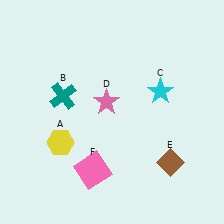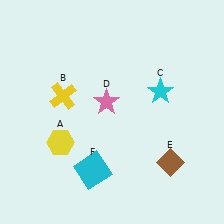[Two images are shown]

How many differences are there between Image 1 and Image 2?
There are 2 differences between the two images.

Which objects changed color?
B changed from teal to yellow. F changed from pink to cyan.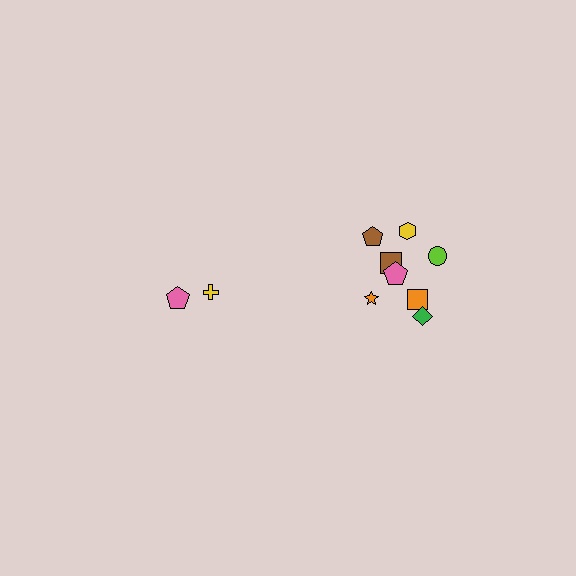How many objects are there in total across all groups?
There are 11 objects.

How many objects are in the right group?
There are 8 objects.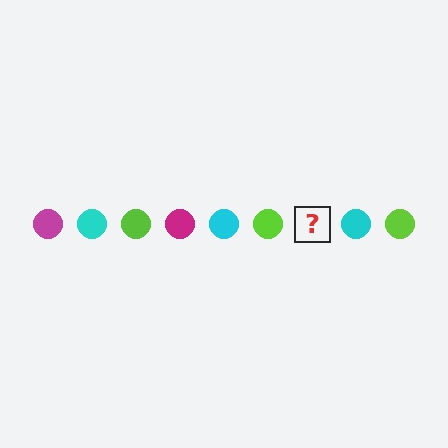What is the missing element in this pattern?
The missing element is a magenta circle.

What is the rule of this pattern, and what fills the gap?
The rule is that the pattern cycles through magenta, cyan, lime circles. The gap should be filled with a magenta circle.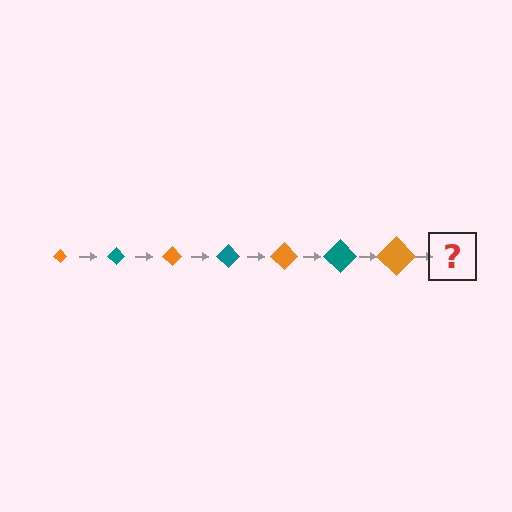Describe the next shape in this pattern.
It should be a teal diamond, larger than the previous one.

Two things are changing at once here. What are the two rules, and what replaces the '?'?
The two rules are that the diamond grows larger each step and the color cycles through orange and teal. The '?' should be a teal diamond, larger than the previous one.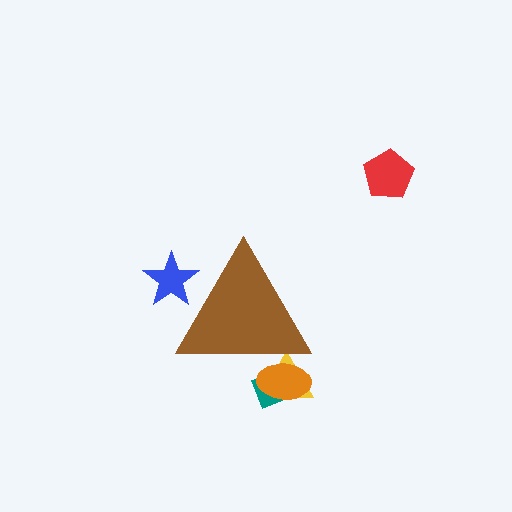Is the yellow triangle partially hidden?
Yes, the yellow triangle is partially hidden behind the brown triangle.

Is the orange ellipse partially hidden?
Yes, the orange ellipse is partially hidden behind the brown triangle.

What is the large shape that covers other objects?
A brown triangle.